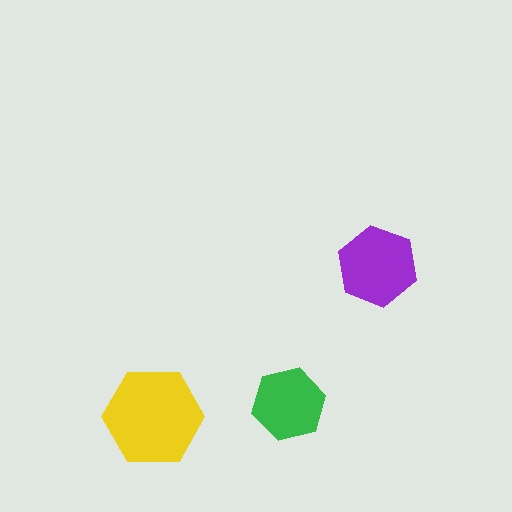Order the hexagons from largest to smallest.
the yellow one, the purple one, the green one.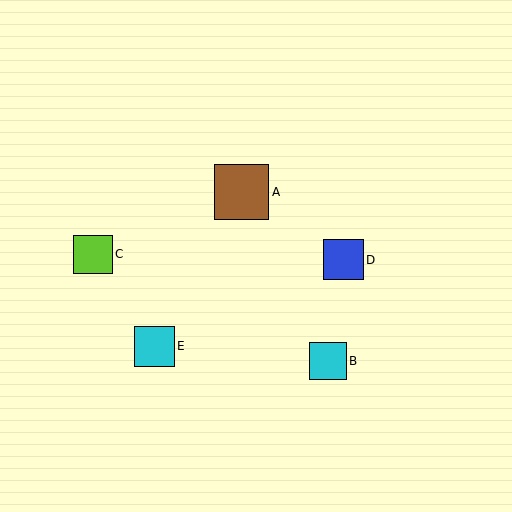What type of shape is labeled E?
Shape E is a cyan square.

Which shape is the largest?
The brown square (labeled A) is the largest.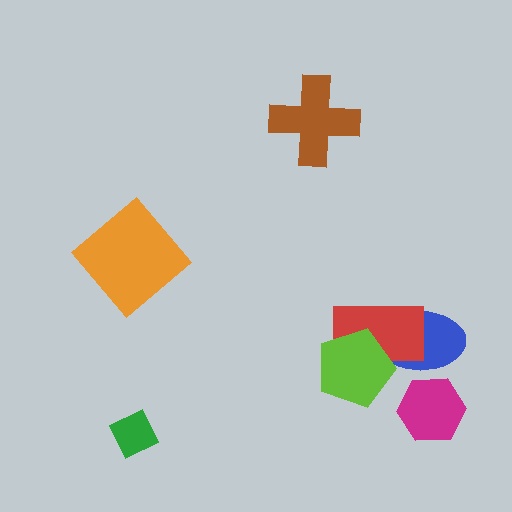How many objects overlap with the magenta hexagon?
1 object overlaps with the magenta hexagon.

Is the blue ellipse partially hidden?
Yes, it is partially covered by another shape.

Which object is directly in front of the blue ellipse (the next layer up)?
The red rectangle is directly in front of the blue ellipse.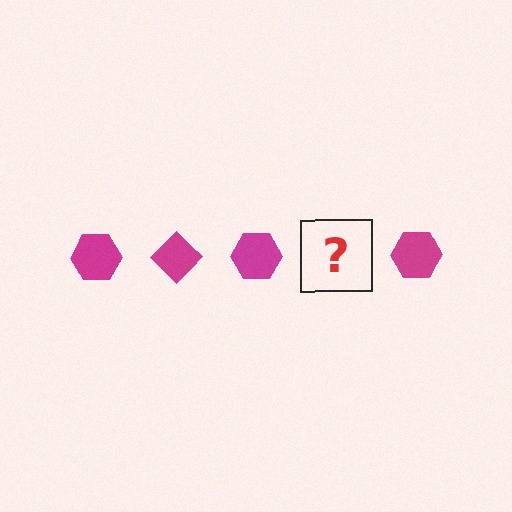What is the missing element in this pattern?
The missing element is a magenta diamond.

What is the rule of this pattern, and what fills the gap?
The rule is that the pattern cycles through hexagon, diamond shapes in magenta. The gap should be filled with a magenta diamond.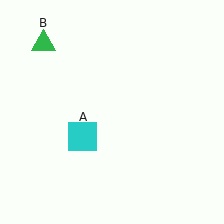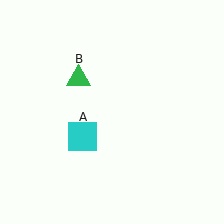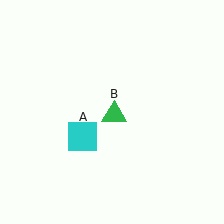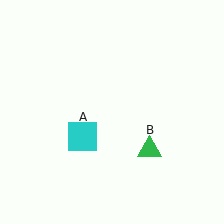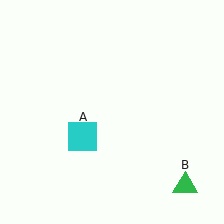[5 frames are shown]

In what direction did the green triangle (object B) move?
The green triangle (object B) moved down and to the right.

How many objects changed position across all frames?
1 object changed position: green triangle (object B).